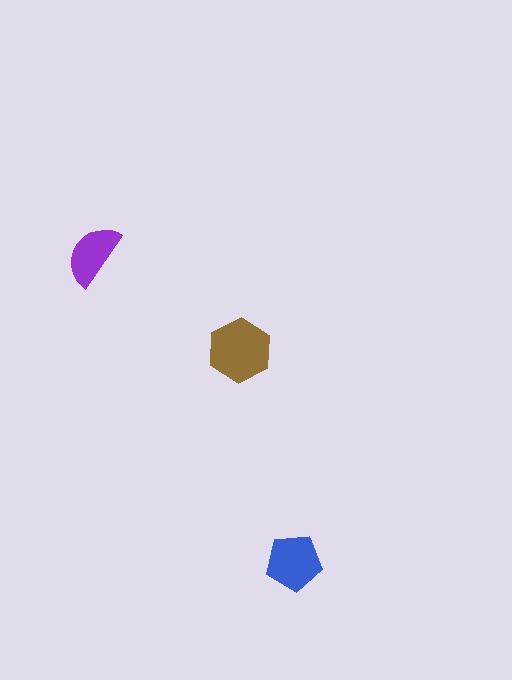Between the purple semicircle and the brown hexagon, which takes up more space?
The brown hexagon.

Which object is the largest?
The brown hexagon.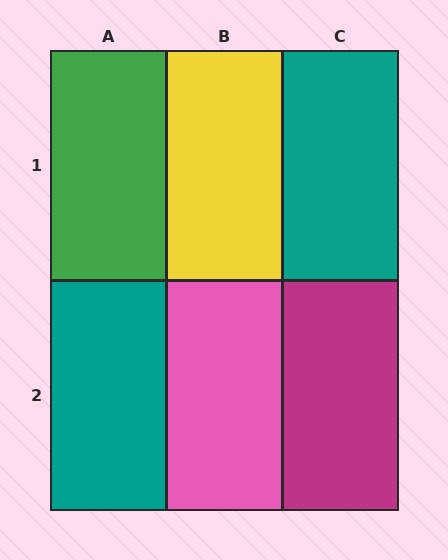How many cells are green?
1 cell is green.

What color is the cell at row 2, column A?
Teal.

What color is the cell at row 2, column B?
Pink.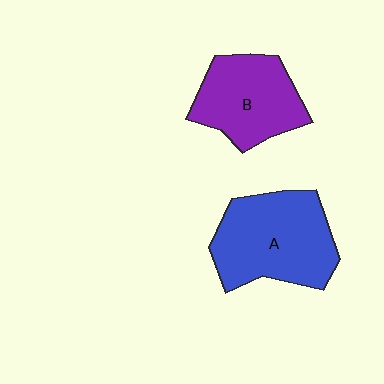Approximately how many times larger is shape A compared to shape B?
Approximately 1.3 times.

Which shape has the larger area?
Shape A (blue).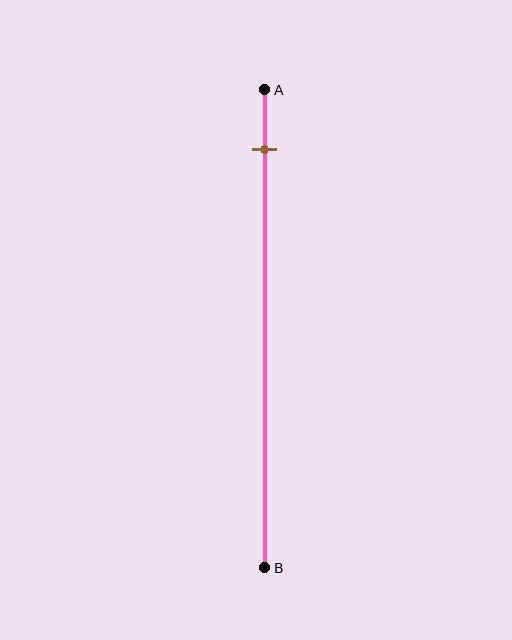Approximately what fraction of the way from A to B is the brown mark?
The brown mark is approximately 15% of the way from A to B.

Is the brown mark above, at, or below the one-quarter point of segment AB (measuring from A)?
The brown mark is above the one-quarter point of segment AB.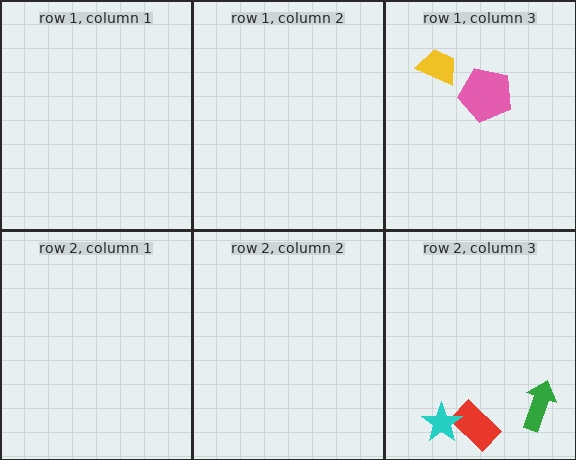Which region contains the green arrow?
The row 2, column 3 region.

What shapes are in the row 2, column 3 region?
The red rectangle, the cyan star, the green arrow.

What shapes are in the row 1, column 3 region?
The yellow trapezoid, the pink pentagon.